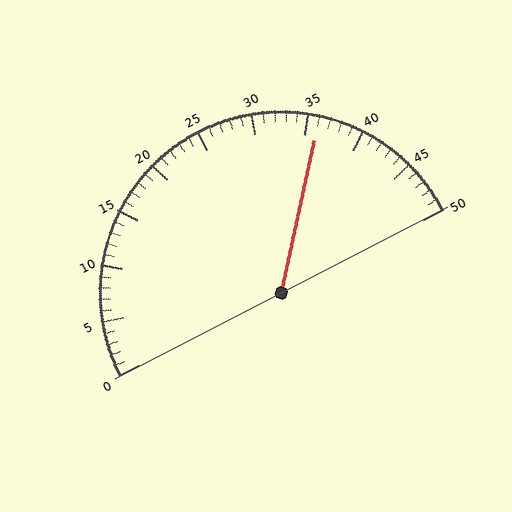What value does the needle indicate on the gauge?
The needle indicates approximately 36.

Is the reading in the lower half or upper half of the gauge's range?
The reading is in the upper half of the range (0 to 50).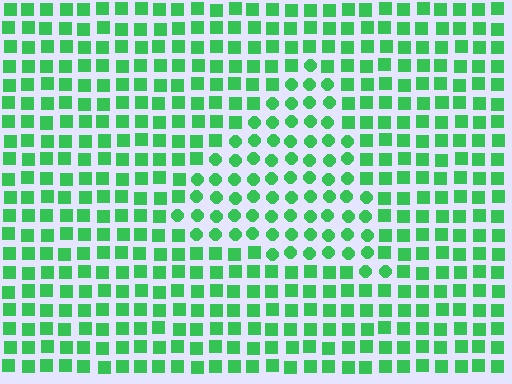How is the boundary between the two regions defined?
The boundary is defined by a change in element shape: circles inside vs. squares outside. All elements share the same color and spacing.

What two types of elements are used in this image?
The image uses circles inside the triangle region and squares outside it.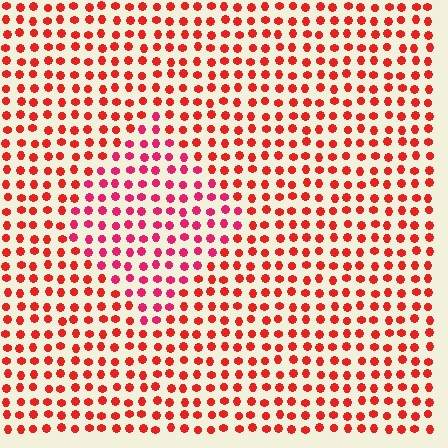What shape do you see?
I see a diamond.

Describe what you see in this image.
The image is filled with small red elements in a uniform arrangement. A diamond-shaped region is visible where the elements are tinted to a slightly different hue, forming a subtle color boundary.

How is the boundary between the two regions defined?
The boundary is defined purely by a slight shift in hue (about 25 degrees). Spacing, size, and orientation are identical on both sides.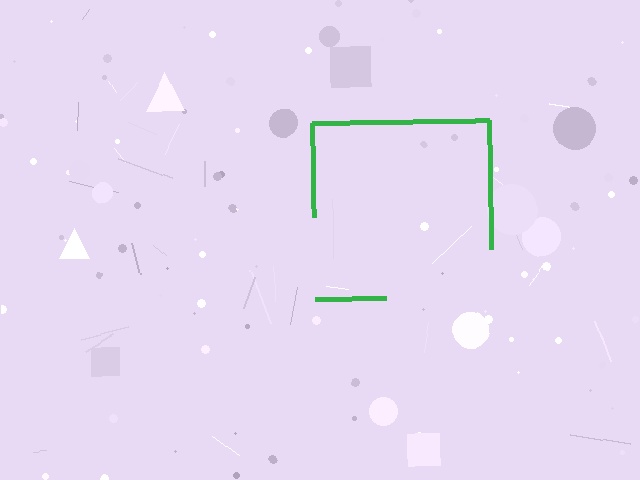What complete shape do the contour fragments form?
The contour fragments form a square.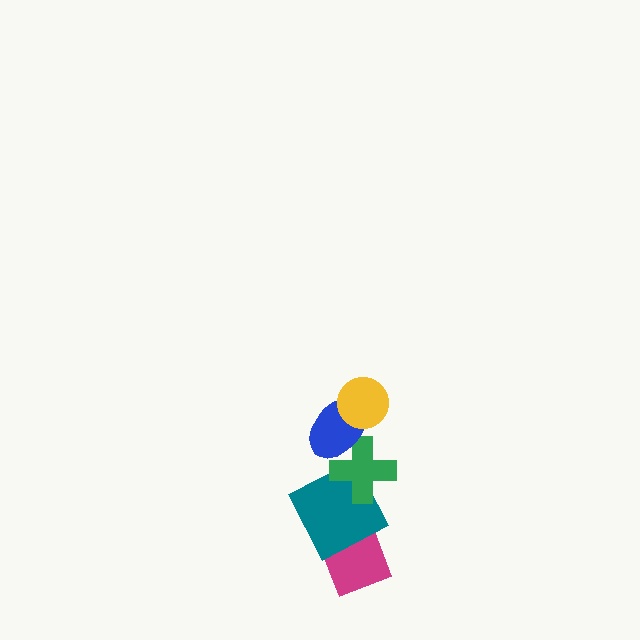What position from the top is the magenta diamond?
The magenta diamond is 5th from the top.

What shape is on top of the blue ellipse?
The yellow circle is on top of the blue ellipse.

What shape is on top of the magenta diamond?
The teal square is on top of the magenta diamond.